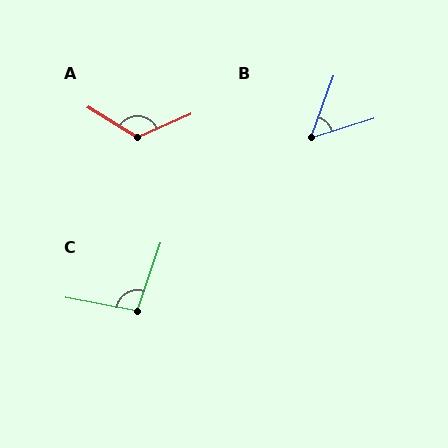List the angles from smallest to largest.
B (52°), C (98°), A (124°).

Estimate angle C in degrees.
Approximately 98 degrees.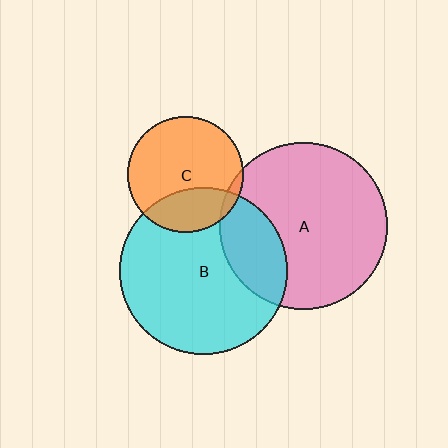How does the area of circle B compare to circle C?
Approximately 2.1 times.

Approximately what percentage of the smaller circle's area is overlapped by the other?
Approximately 5%.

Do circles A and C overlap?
Yes.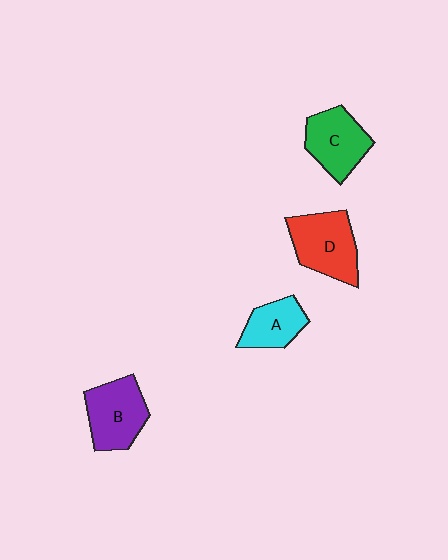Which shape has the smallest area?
Shape A (cyan).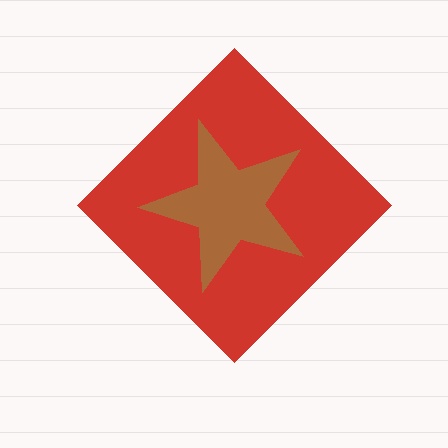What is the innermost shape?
The brown star.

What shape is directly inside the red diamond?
The brown star.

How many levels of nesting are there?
2.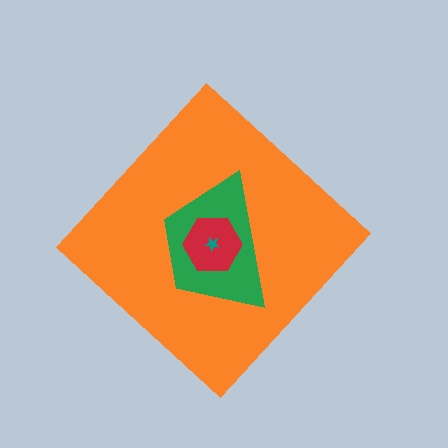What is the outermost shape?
The orange diamond.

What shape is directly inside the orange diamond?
The green trapezoid.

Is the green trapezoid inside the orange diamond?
Yes.